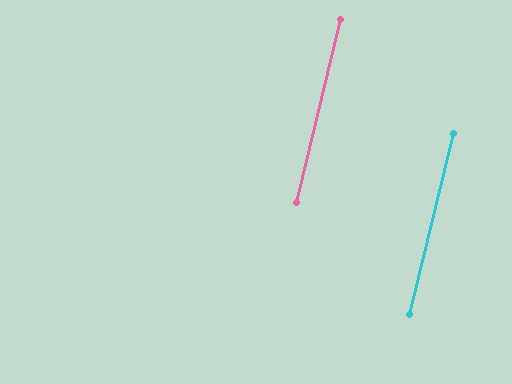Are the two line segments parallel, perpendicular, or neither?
Parallel — their directions differ by only 0.2°.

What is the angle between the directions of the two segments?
Approximately 0 degrees.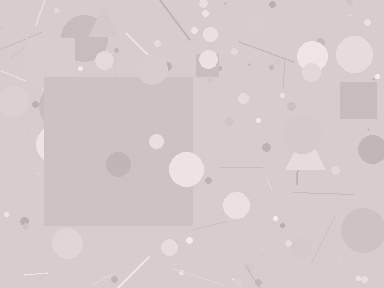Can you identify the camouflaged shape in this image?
The camouflaged shape is a square.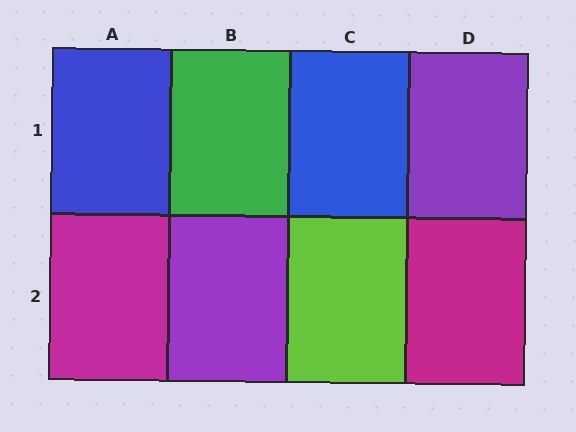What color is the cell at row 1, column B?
Green.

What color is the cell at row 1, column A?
Blue.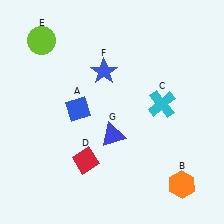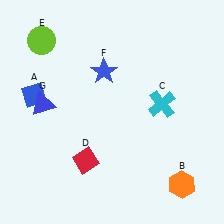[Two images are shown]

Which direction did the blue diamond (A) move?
The blue diamond (A) moved left.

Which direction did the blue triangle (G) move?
The blue triangle (G) moved left.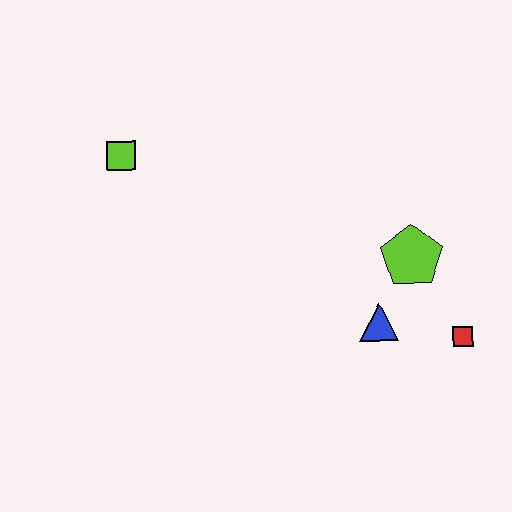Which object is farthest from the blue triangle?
The lime square is farthest from the blue triangle.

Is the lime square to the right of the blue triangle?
No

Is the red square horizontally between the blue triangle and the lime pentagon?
No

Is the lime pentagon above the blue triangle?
Yes